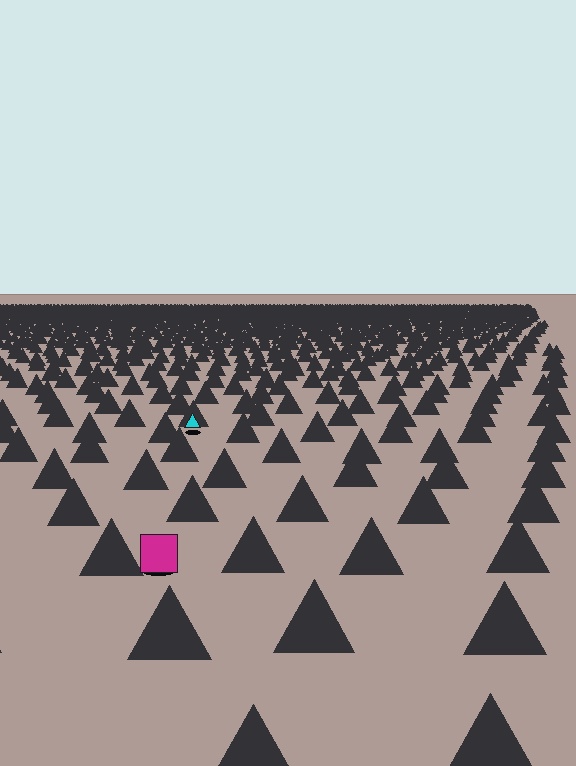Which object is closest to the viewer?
The magenta square is closest. The texture marks near it are larger and more spread out.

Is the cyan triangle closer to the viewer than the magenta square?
No. The magenta square is closer — you can tell from the texture gradient: the ground texture is coarser near it.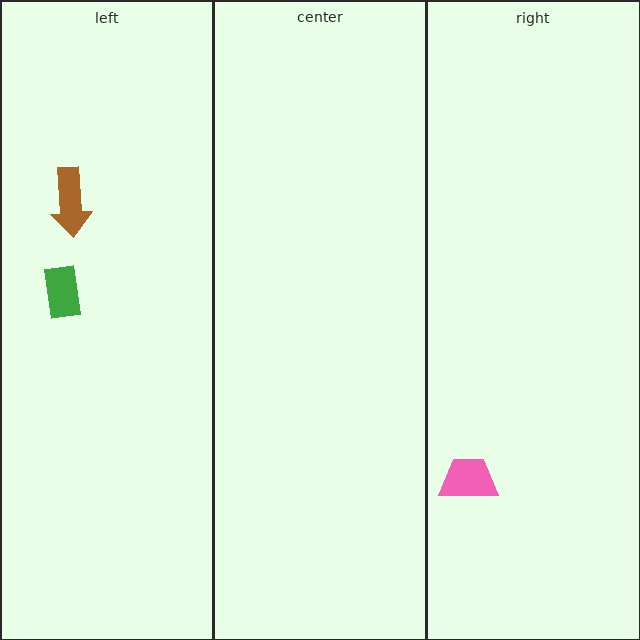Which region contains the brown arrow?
The left region.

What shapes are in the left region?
The brown arrow, the green rectangle.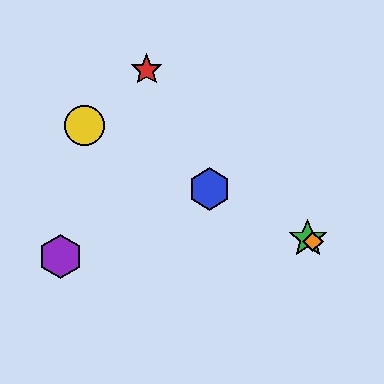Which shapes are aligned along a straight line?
The blue hexagon, the green star, the yellow circle, the orange diamond are aligned along a straight line.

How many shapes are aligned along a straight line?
4 shapes (the blue hexagon, the green star, the yellow circle, the orange diamond) are aligned along a straight line.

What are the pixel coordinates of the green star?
The green star is at (308, 239).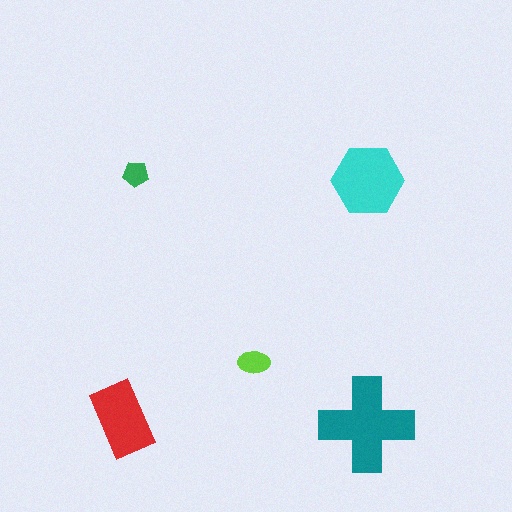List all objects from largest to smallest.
The teal cross, the cyan hexagon, the red rectangle, the lime ellipse, the green pentagon.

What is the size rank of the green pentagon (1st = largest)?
5th.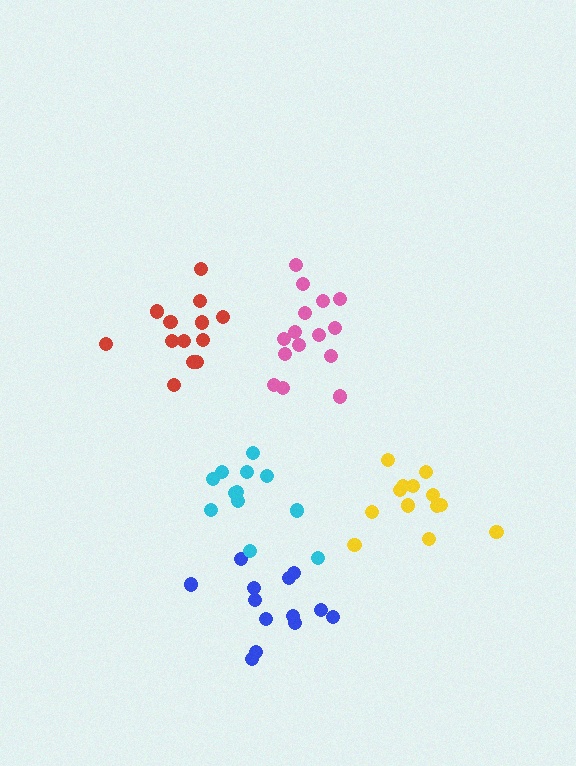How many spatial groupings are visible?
There are 5 spatial groupings.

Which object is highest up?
The red cluster is topmost.